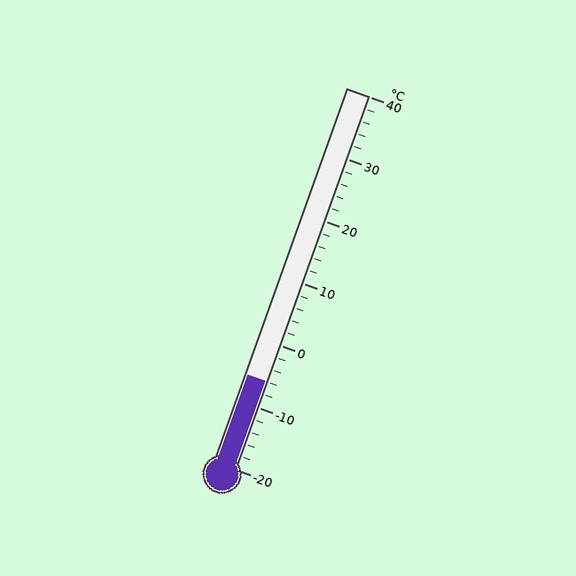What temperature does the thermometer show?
The thermometer shows approximately -6°C.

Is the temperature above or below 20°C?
The temperature is below 20°C.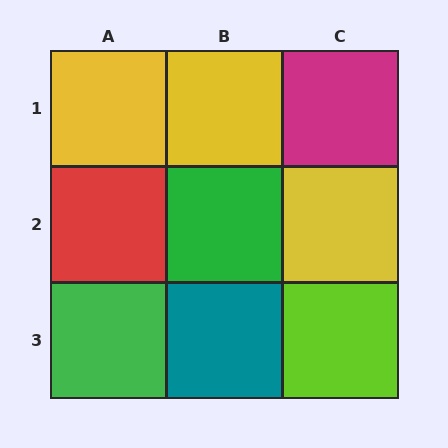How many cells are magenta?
1 cell is magenta.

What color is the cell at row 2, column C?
Yellow.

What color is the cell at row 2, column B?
Green.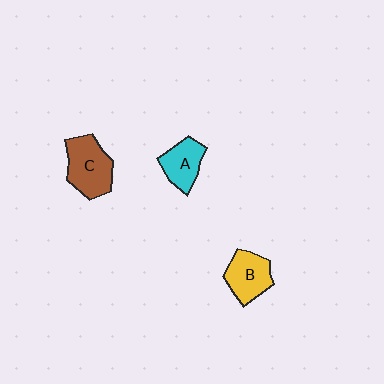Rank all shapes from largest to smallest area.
From largest to smallest: C (brown), B (yellow), A (cyan).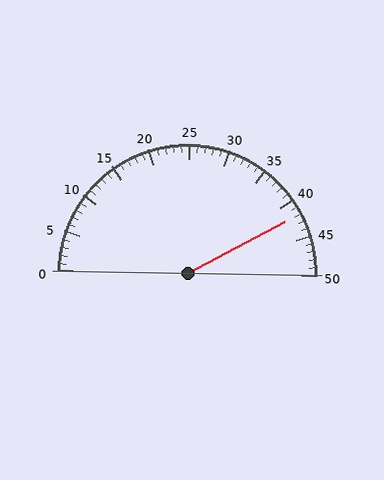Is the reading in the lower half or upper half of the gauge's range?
The reading is in the upper half of the range (0 to 50).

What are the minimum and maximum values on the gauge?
The gauge ranges from 0 to 50.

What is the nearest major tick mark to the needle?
The nearest major tick mark is 40.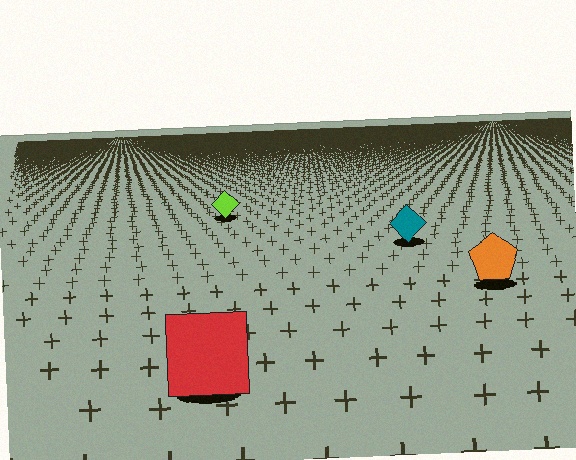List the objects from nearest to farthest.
From nearest to farthest: the red square, the orange pentagon, the teal diamond, the lime diamond.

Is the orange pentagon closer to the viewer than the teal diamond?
Yes. The orange pentagon is closer — you can tell from the texture gradient: the ground texture is coarser near it.